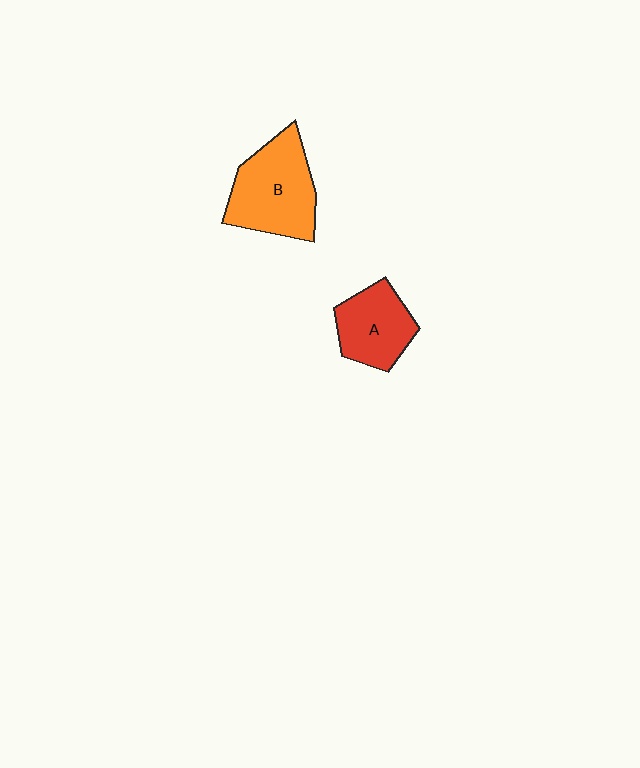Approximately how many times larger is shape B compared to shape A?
Approximately 1.4 times.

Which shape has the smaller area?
Shape A (red).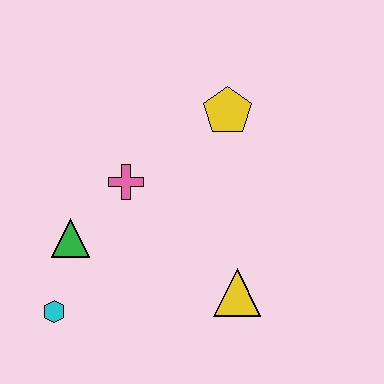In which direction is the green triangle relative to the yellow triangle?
The green triangle is to the left of the yellow triangle.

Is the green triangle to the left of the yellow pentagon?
Yes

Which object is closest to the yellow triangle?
The pink cross is closest to the yellow triangle.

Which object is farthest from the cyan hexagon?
The yellow pentagon is farthest from the cyan hexagon.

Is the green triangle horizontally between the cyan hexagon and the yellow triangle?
Yes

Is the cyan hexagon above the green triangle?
No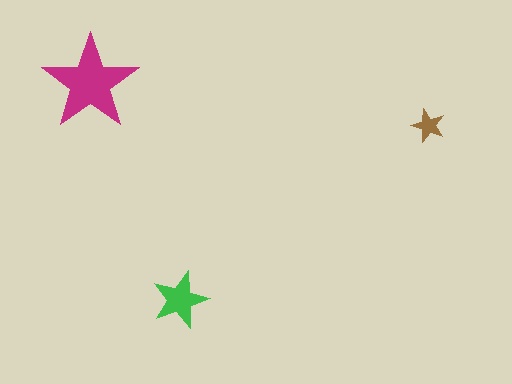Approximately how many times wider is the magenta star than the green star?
About 1.5 times wider.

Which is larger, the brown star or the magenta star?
The magenta one.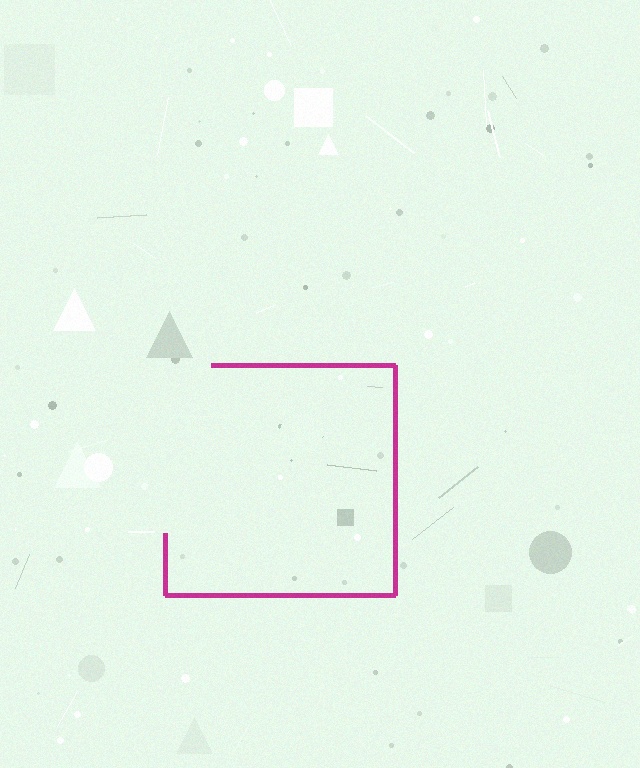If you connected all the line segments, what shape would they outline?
They would outline a square.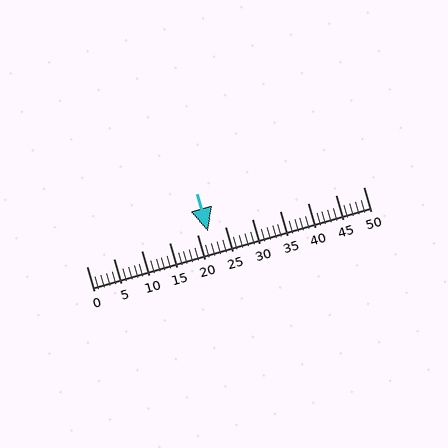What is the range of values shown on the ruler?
The ruler shows values from 0 to 50.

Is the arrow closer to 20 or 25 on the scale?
The arrow is closer to 20.